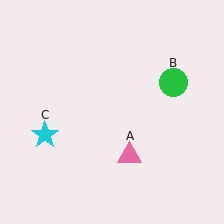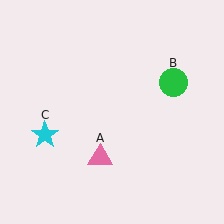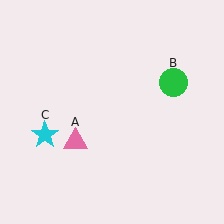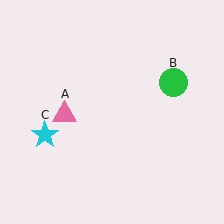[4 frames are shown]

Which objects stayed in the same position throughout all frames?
Green circle (object B) and cyan star (object C) remained stationary.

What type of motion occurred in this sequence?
The pink triangle (object A) rotated clockwise around the center of the scene.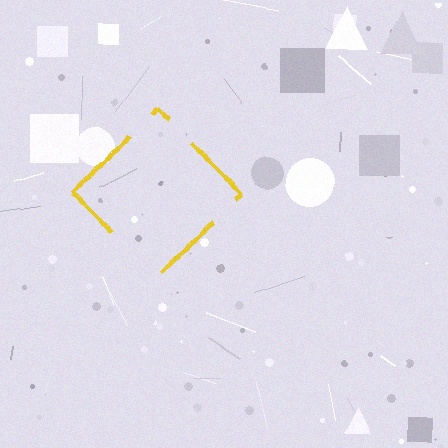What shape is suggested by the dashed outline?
The dashed outline suggests a diamond.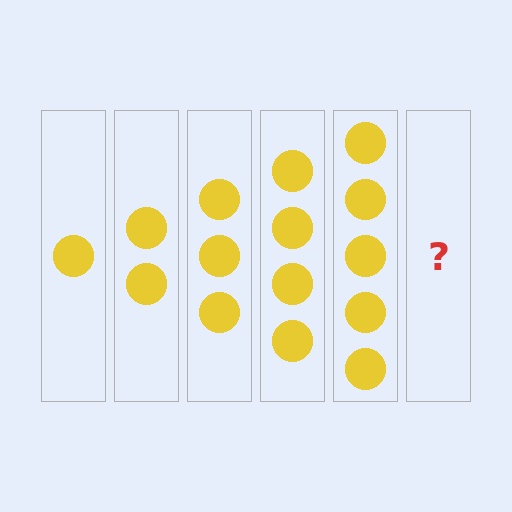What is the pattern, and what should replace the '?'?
The pattern is that each step adds one more circle. The '?' should be 6 circles.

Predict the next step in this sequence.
The next step is 6 circles.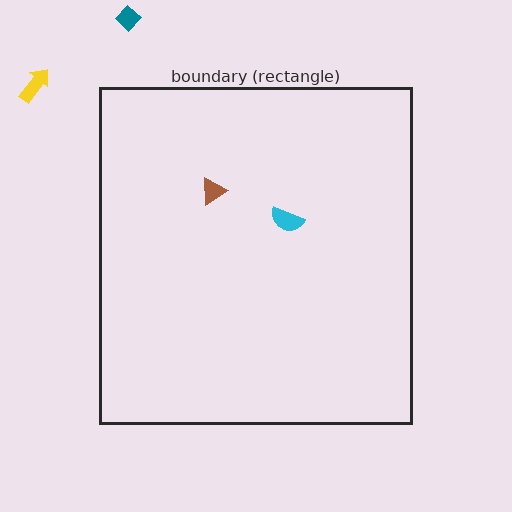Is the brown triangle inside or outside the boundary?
Inside.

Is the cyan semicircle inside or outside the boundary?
Inside.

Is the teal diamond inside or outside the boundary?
Outside.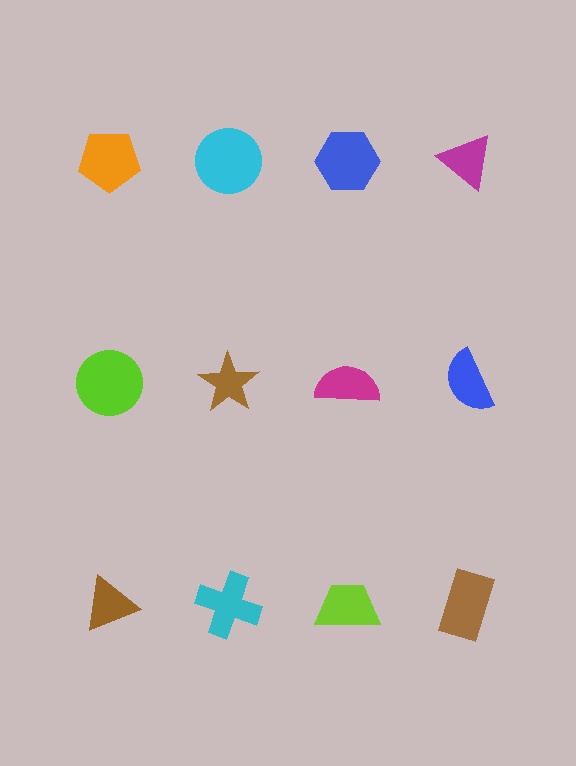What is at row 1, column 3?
A blue hexagon.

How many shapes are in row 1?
4 shapes.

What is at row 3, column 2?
A cyan cross.